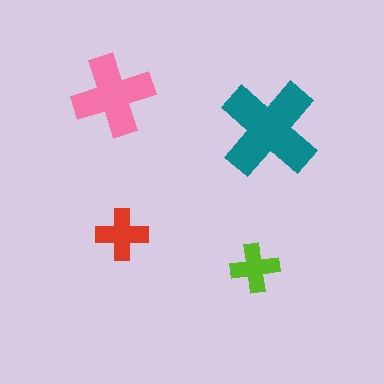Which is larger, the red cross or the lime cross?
The red one.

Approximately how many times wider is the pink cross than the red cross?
About 1.5 times wider.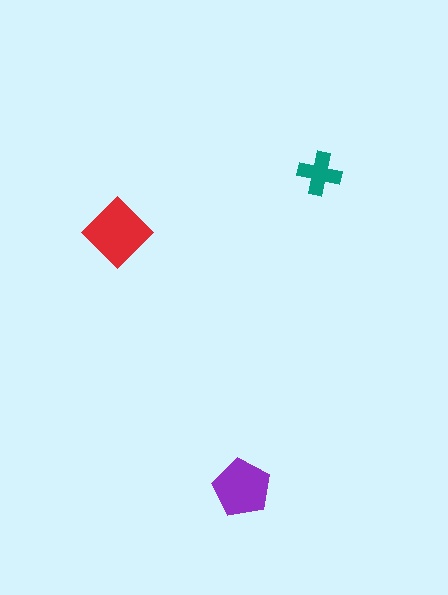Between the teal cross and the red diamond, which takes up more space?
The red diamond.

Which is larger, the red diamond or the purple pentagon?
The red diamond.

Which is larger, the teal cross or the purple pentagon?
The purple pentagon.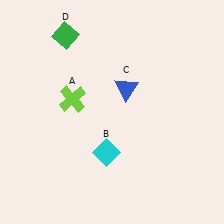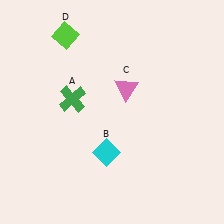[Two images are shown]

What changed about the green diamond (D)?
In Image 1, D is green. In Image 2, it changed to lime.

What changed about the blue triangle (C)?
In Image 1, C is blue. In Image 2, it changed to pink.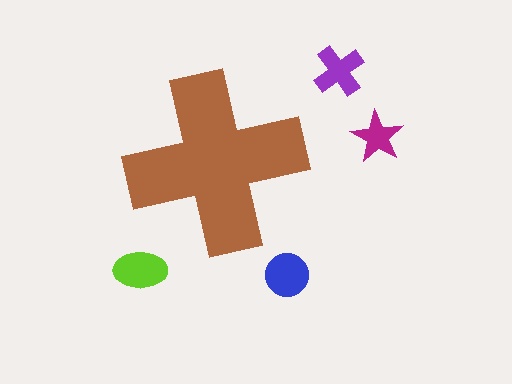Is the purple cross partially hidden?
No, the purple cross is fully visible.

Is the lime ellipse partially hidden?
No, the lime ellipse is fully visible.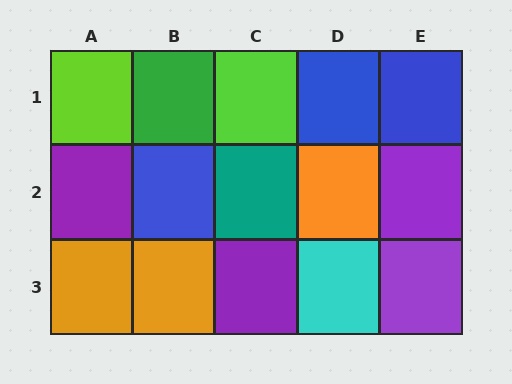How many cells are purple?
4 cells are purple.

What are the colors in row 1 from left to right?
Lime, green, lime, blue, blue.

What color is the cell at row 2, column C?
Teal.